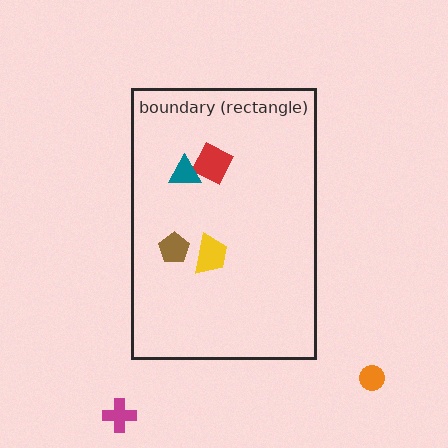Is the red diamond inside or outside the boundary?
Inside.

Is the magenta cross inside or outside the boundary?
Outside.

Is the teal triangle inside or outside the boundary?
Inside.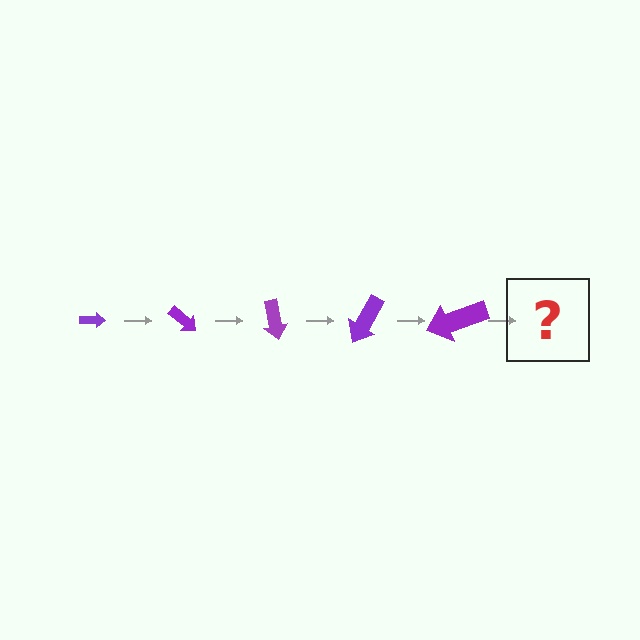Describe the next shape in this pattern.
It should be an arrow, larger than the previous one and rotated 200 degrees from the start.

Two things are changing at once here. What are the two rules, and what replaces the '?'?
The two rules are that the arrow grows larger each step and it rotates 40 degrees each step. The '?' should be an arrow, larger than the previous one and rotated 200 degrees from the start.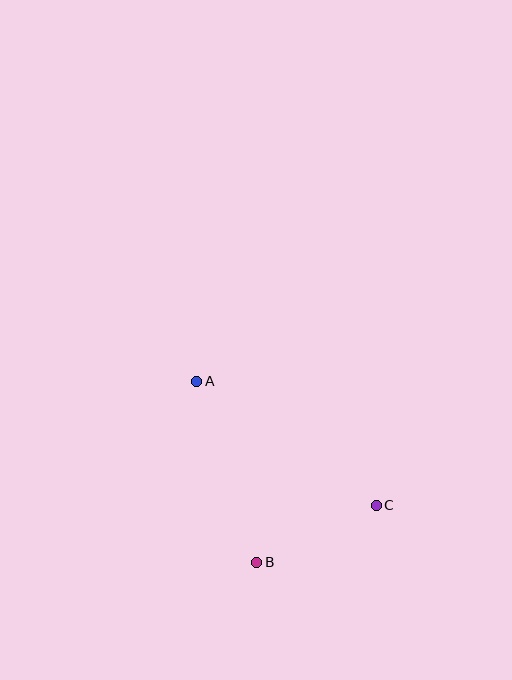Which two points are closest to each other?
Points B and C are closest to each other.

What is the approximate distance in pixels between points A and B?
The distance between A and B is approximately 191 pixels.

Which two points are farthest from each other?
Points A and C are farthest from each other.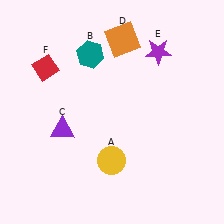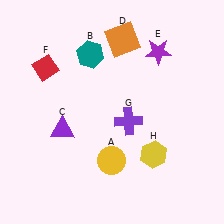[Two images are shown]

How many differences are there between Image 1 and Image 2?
There are 2 differences between the two images.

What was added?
A purple cross (G), a yellow hexagon (H) were added in Image 2.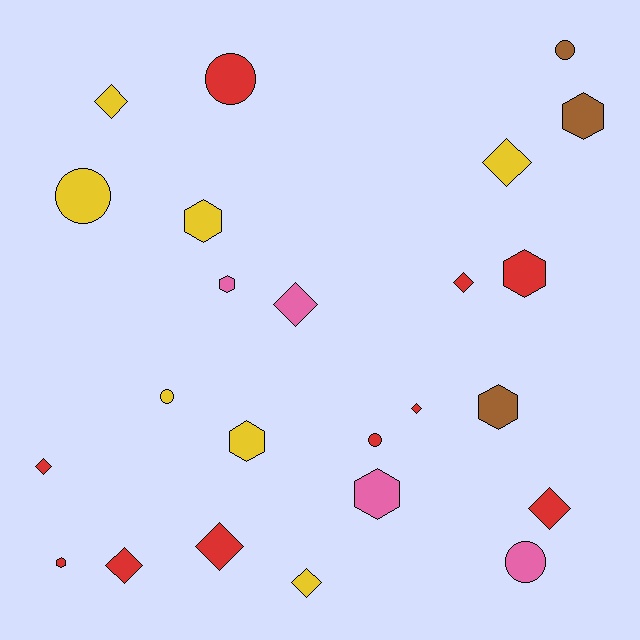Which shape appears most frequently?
Diamond, with 10 objects.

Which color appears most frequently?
Red, with 10 objects.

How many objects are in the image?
There are 24 objects.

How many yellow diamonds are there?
There are 3 yellow diamonds.